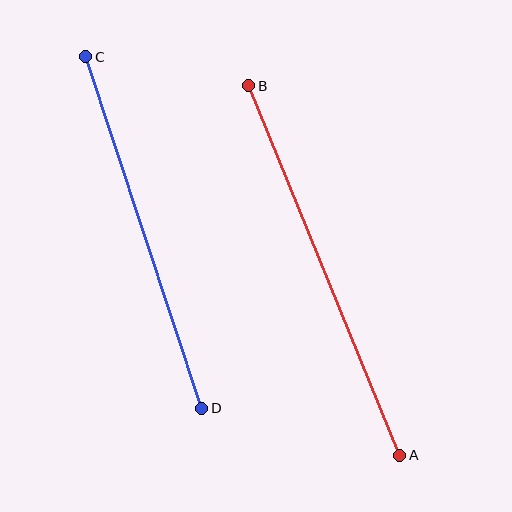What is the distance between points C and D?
The distance is approximately 370 pixels.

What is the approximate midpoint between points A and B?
The midpoint is at approximately (324, 270) pixels.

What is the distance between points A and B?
The distance is approximately 399 pixels.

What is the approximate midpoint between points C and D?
The midpoint is at approximately (144, 233) pixels.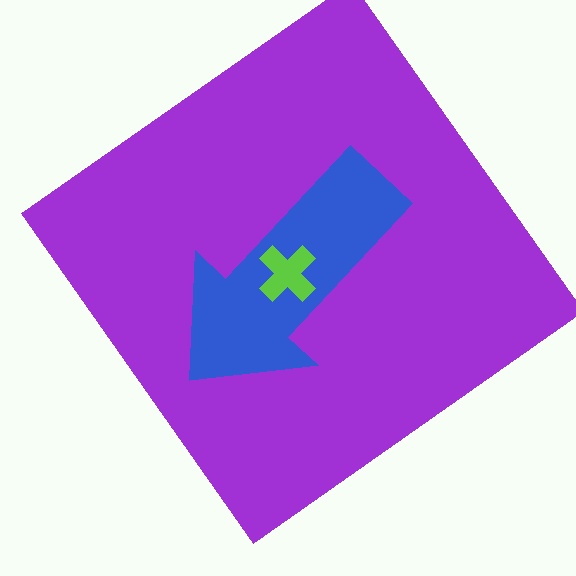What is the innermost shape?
The lime cross.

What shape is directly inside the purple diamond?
The blue arrow.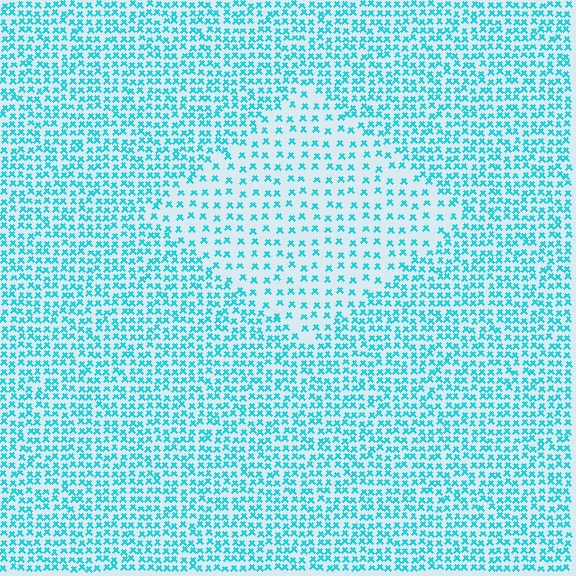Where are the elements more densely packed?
The elements are more densely packed outside the diamond boundary.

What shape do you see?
I see a diamond.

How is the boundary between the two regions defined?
The boundary is defined by a change in element density (approximately 2.1x ratio). All elements are the same color, size, and shape.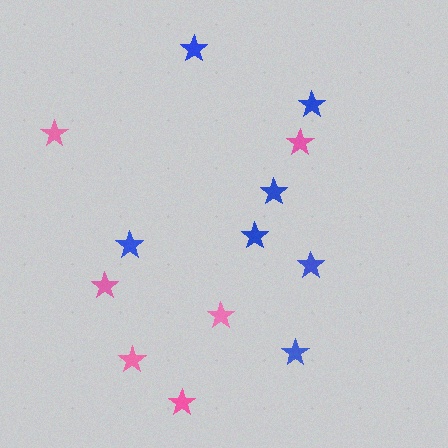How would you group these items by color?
There are 2 groups: one group of pink stars (6) and one group of blue stars (7).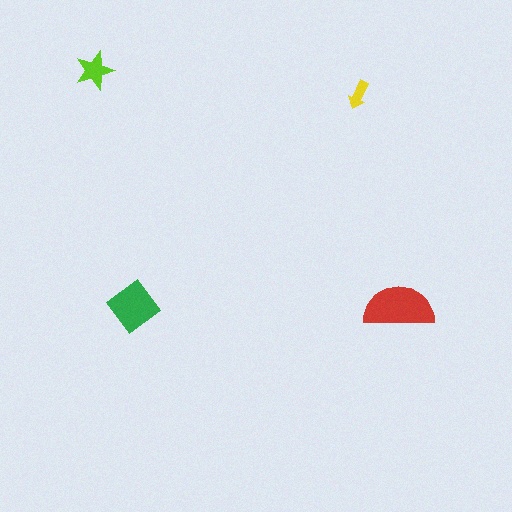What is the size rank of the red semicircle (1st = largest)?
1st.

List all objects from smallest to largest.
The yellow arrow, the lime star, the green diamond, the red semicircle.